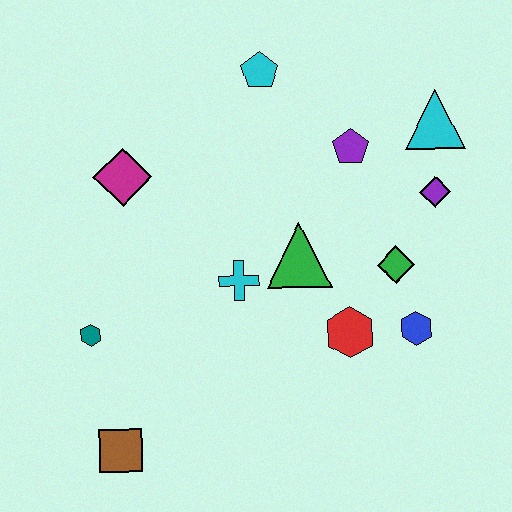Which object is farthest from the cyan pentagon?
The brown square is farthest from the cyan pentagon.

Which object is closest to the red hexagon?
The blue hexagon is closest to the red hexagon.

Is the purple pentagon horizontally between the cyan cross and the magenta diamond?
No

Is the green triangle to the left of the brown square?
No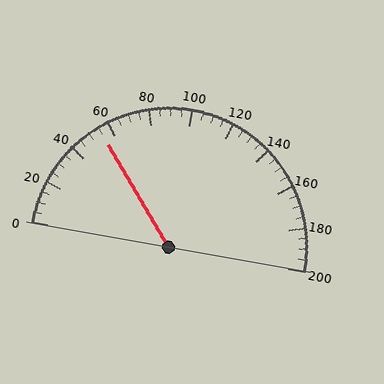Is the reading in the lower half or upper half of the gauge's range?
The reading is in the lower half of the range (0 to 200).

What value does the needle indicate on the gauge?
The needle indicates approximately 55.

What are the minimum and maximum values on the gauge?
The gauge ranges from 0 to 200.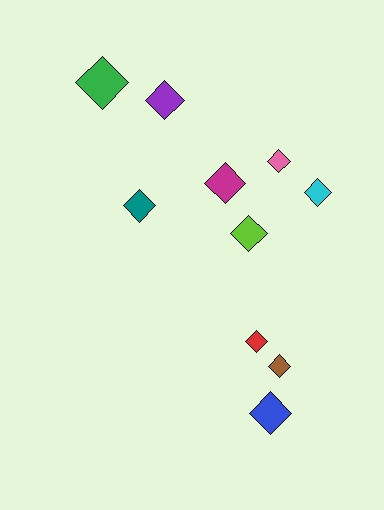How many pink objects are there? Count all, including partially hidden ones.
There is 1 pink object.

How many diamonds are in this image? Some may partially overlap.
There are 10 diamonds.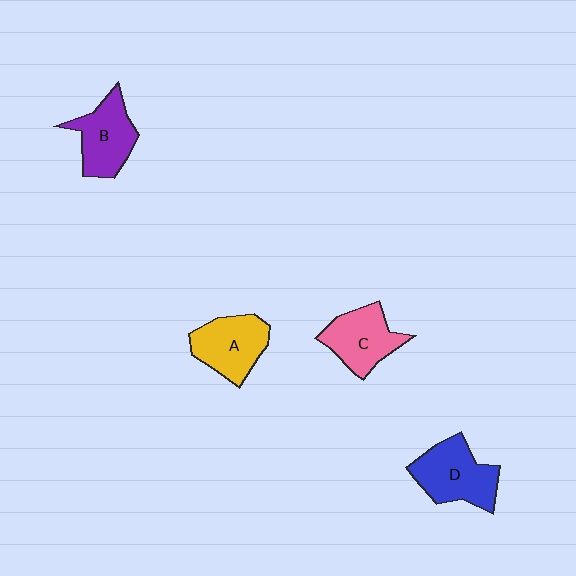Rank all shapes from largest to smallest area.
From largest to smallest: D (blue), A (yellow), B (purple), C (pink).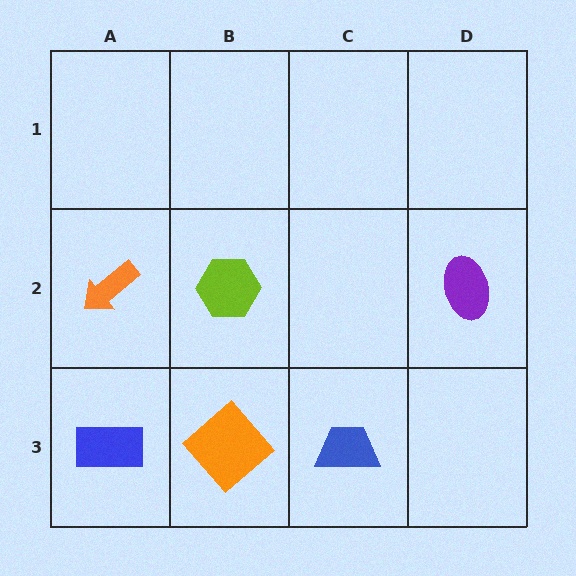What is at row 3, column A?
A blue rectangle.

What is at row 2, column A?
An orange arrow.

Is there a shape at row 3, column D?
No, that cell is empty.